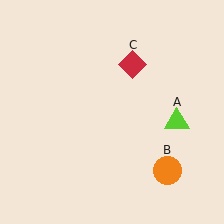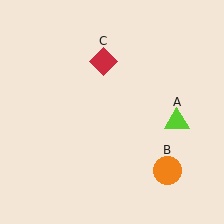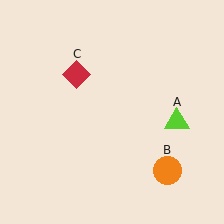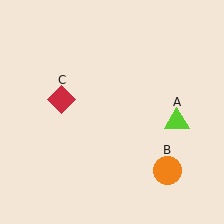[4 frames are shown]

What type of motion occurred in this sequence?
The red diamond (object C) rotated counterclockwise around the center of the scene.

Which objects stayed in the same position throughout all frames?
Lime triangle (object A) and orange circle (object B) remained stationary.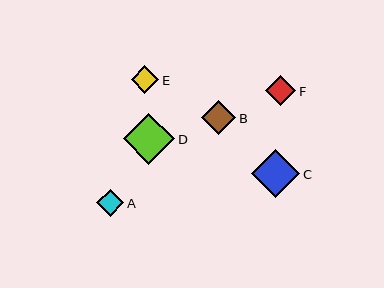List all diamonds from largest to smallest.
From largest to smallest: D, C, B, F, E, A.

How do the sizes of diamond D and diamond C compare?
Diamond D and diamond C are approximately the same size.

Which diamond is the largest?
Diamond D is the largest with a size of approximately 51 pixels.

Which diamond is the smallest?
Diamond A is the smallest with a size of approximately 27 pixels.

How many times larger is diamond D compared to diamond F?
Diamond D is approximately 1.7 times the size of diamond F.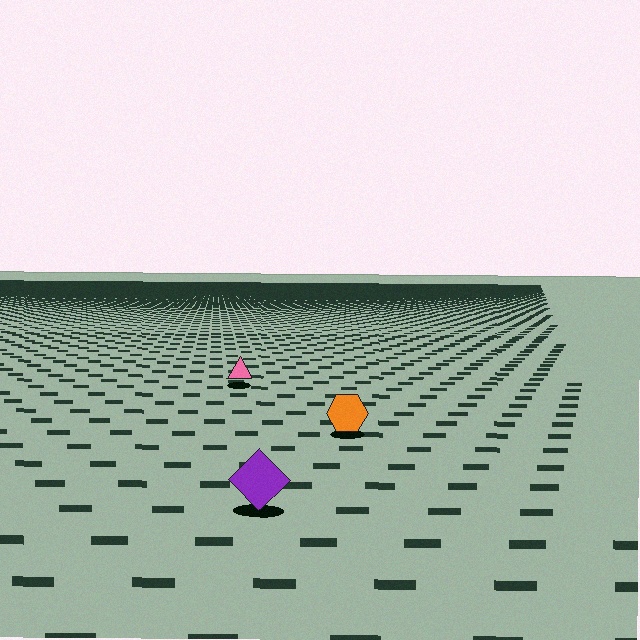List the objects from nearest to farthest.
From nearest to farthest: the purple diamond, the orange hexagon, the pink triangle.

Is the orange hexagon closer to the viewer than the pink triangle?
Yes. The orange hexagon is closer — you can tell from the texture gradient: the ground texture is coarser near it.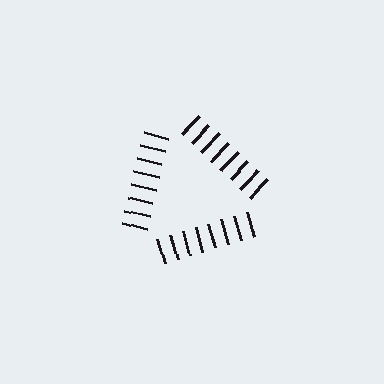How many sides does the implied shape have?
3 sides — the line-ends trace a triangle.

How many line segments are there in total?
24 — 8 along each of the 3 edges.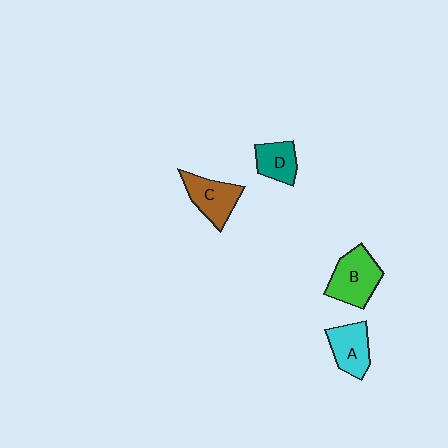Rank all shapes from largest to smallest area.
From largest to smallest: B (green), C (brown), A (cyan), D (teal).